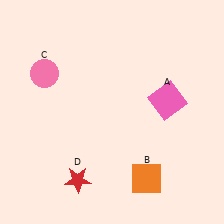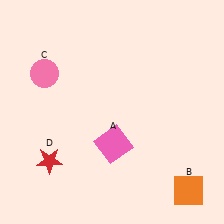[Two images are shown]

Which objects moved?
The objects that moved are: the pink square (A), the orange square (B), the red star (D).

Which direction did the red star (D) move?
The red star (D) moved left.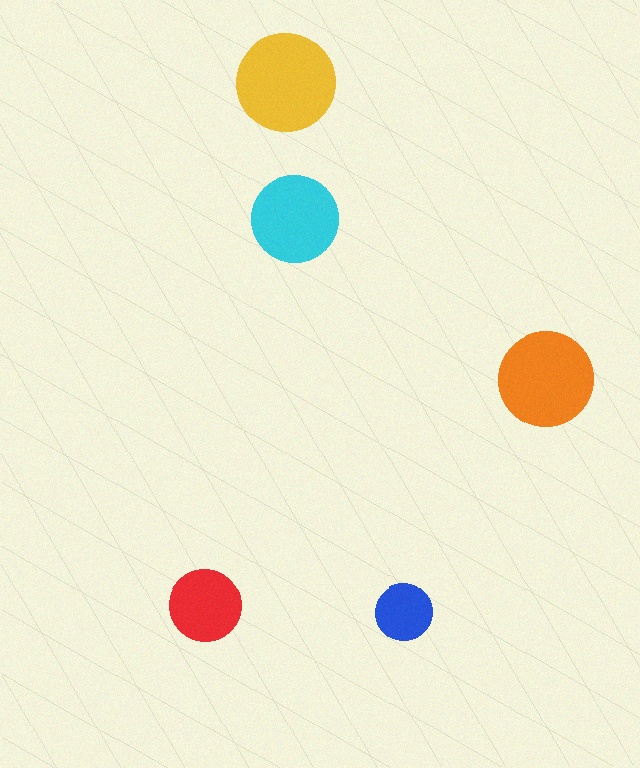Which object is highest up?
The yellow circle is topmost.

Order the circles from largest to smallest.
the yellow one, the orange one, the cyan one, the red one, the blue one.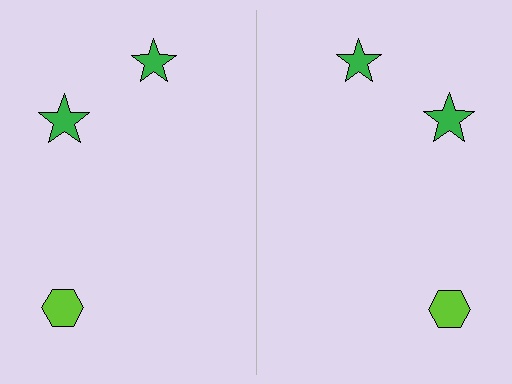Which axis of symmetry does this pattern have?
The pattern has a vertical axis of symmetry running through the center of the image.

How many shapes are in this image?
There are 6 shapes in this image.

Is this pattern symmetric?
Yes, this pattern has bilateral (reflection) symmetry.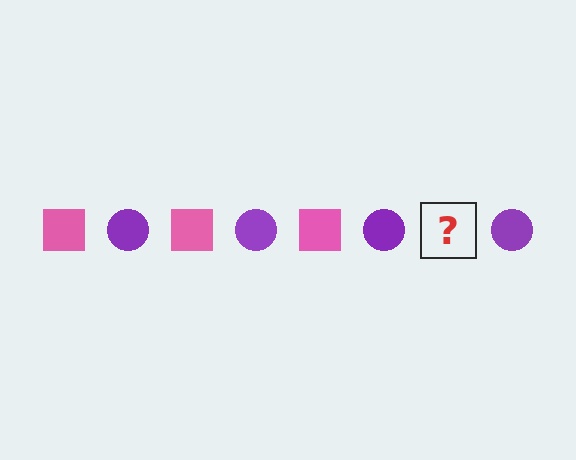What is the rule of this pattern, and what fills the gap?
The rule is that the pattern alternates between pink square and purple circle. The gap should be filled with a pink square.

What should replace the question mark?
The question mark should be replaced with a pink square.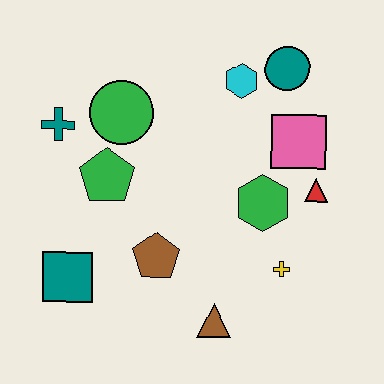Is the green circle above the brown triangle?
Yes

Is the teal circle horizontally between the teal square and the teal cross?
No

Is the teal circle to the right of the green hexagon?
Yes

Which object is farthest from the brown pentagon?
The teal circle is farthest from the brown pentagon.